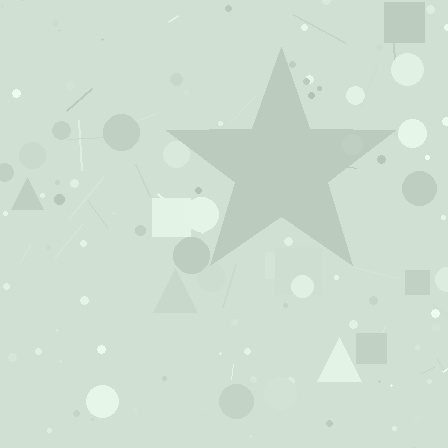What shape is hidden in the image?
A star is hidden in the image.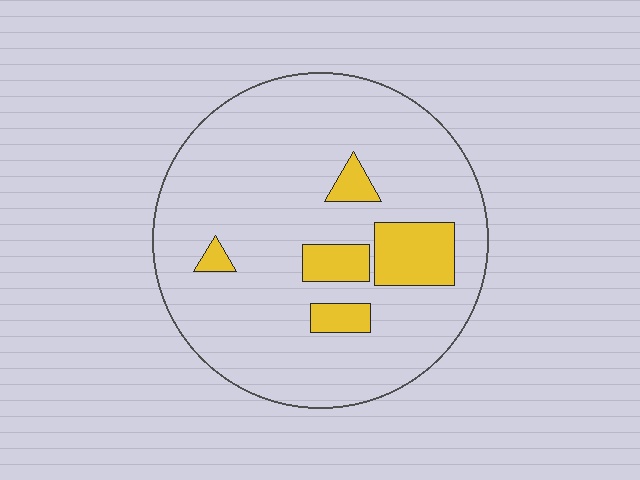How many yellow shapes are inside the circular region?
5.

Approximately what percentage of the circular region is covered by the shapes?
Approximately 15%.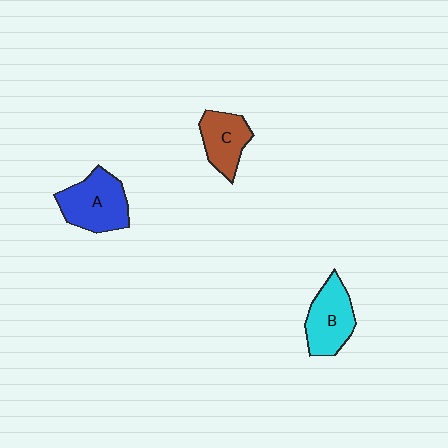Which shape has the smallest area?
Shape C (brown).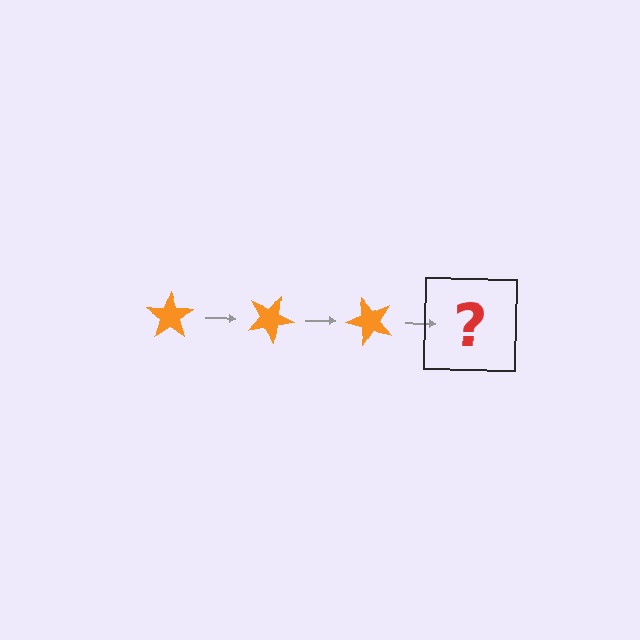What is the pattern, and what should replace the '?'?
The pattern is that the star rotates 25 degrees each step. The '?' should be an orange star rotated 75 degrees.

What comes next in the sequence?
The next element should be an orange star rotated 75 degrees.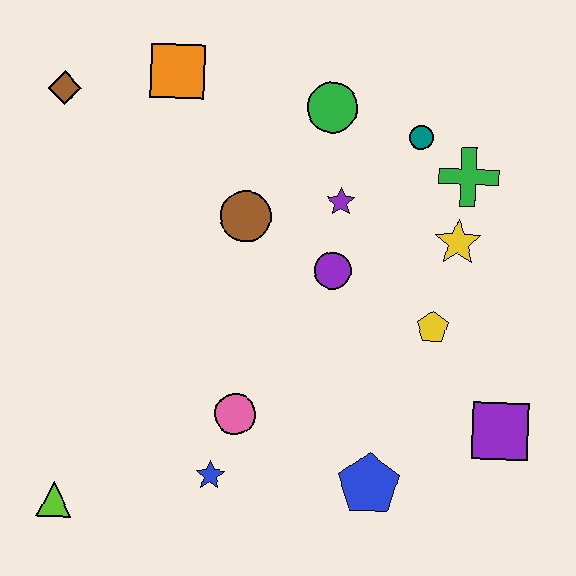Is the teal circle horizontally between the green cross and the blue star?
Yes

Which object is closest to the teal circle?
The green cross is closest to the teal circle.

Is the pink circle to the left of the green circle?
Yes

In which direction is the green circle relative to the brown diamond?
The green circle is to the right of the brown diamond.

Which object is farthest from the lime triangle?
The green cross is farthest from the lime triangle.